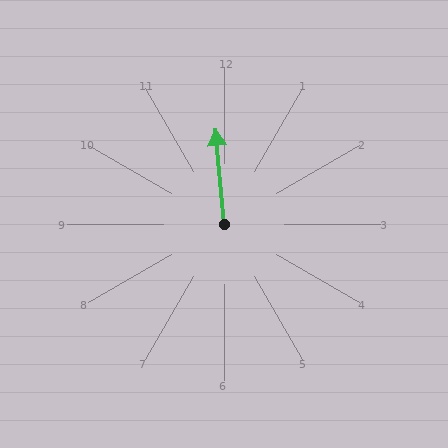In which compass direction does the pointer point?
North.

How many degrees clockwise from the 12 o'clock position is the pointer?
Approximately 355 degrees.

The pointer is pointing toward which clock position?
Roughly 12 o'clock.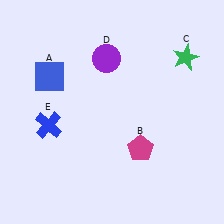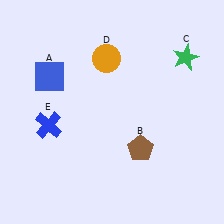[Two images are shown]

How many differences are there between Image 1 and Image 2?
There are 2 differences between the two images.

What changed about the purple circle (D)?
In Image 1, D is purple. In Image 2, it changed to orange.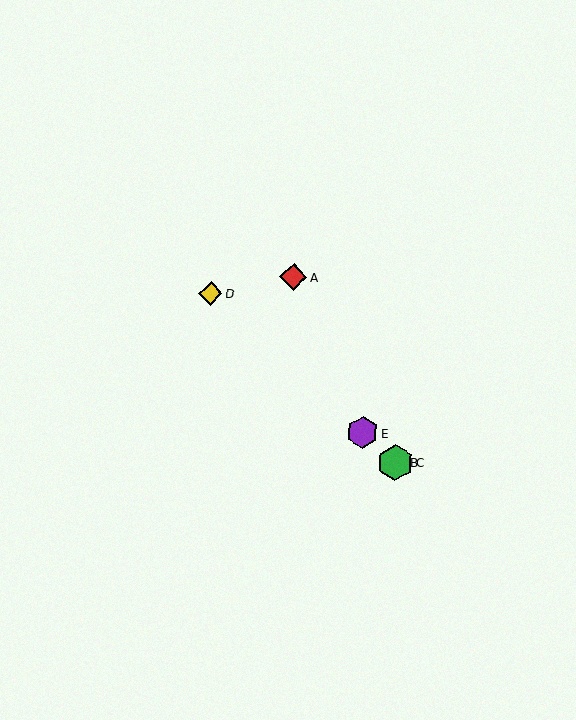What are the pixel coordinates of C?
Object C is at (395, 462).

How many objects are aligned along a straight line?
4 objects (B, C, D, E) are aligned along a straight line.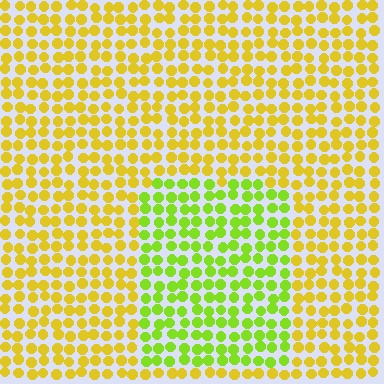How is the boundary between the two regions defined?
The boundary is defined purely by a slight shift in hue (about 39 degrees). Spacing, size, and orientation are identical on both sides.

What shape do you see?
I see a rectangle.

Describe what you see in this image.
The image is filled with small yellow elements in a uniform arrangement. A rectangle-shaped region is visible where the elements are tinted to a slightly different hue, forming a subtle color boundary.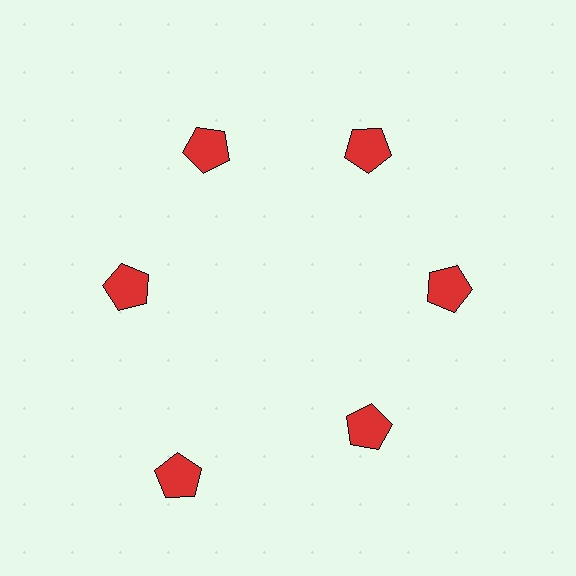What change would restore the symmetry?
The symmetry would be restored by moving it inward, back onto the ring so that all 6 pentagons sit at equal angles and equal distance from the center.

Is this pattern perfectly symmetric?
No. The 6 red pentagons are arranged in a ring, but one element near the 7 o'clock position is pushed outward from the center, breaking the 6-fold rotational symmetry.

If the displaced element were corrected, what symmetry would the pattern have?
It would have 6-fold rotational symmetry — the pattern would map onto itself every 60 degrees.